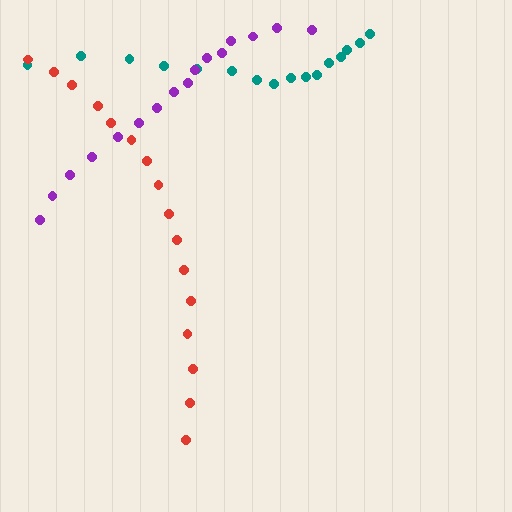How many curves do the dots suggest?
There are 3 distinct paths.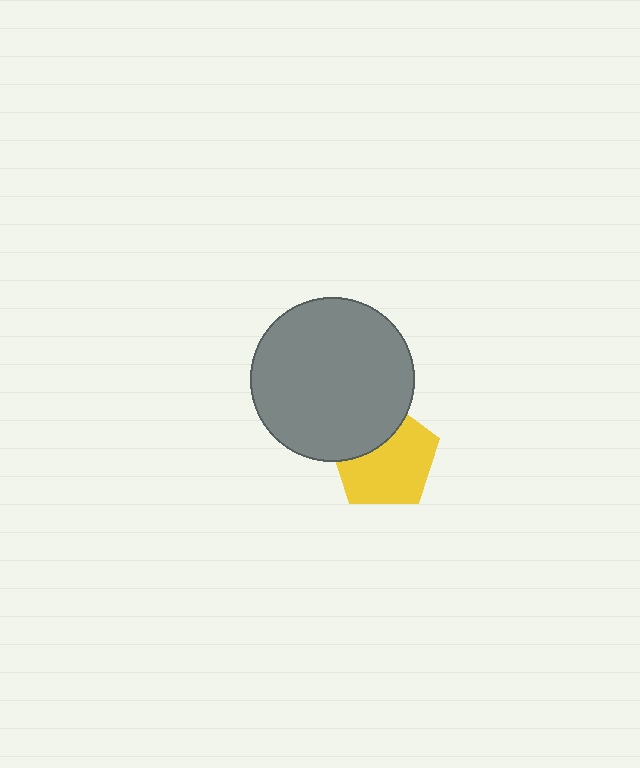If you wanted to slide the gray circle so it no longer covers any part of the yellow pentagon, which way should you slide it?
Slide it up — that is the most direct way to separate the two shapes.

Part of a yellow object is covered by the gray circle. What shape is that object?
It is a pentagon.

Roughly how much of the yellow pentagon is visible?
Most of it is visible (roughly 68%).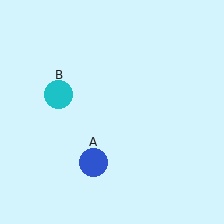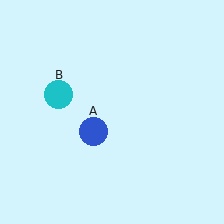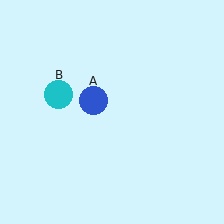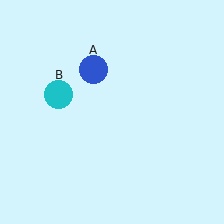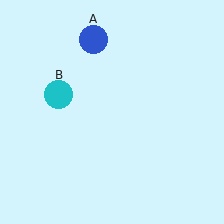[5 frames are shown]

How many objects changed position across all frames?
1 object changed position: blue circle (object A).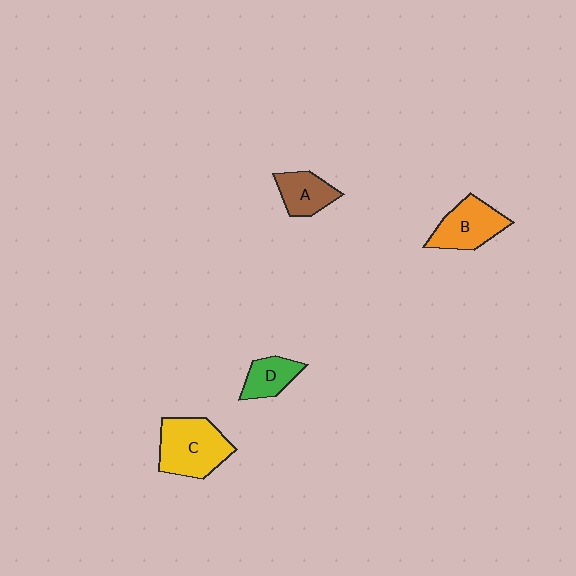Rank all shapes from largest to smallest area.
From largest to smallest: C (yellow), B (orange), A (brown), D (green).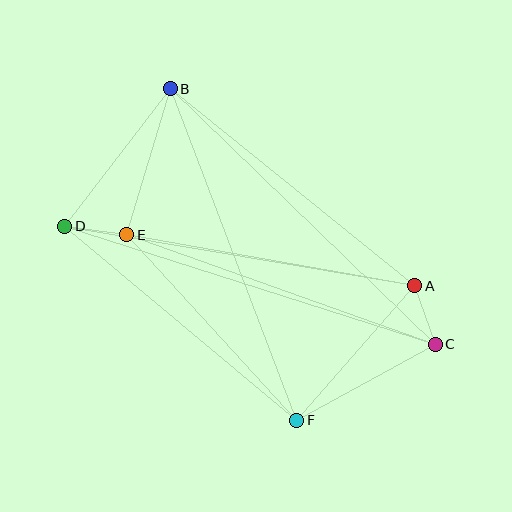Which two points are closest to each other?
Points A and C are closest to each other.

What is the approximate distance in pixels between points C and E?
The distance between C and E is approximately 327 pixels.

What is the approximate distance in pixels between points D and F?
The distance between D and F is approximately 302 pixels.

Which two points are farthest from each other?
Points C and D are farthest from each other.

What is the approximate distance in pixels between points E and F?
The distance between E and F is approximately 251 pixels.